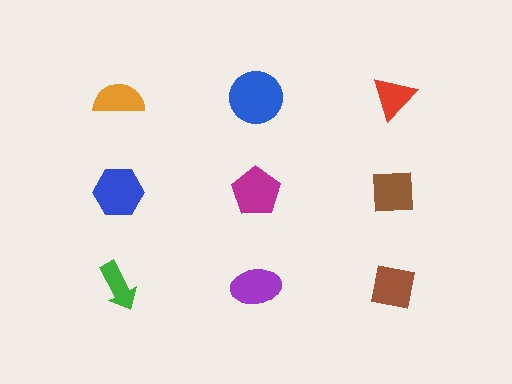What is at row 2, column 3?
A brown square.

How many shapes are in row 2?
3 shapes.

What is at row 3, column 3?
A brown square.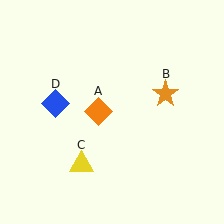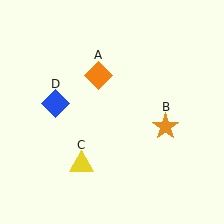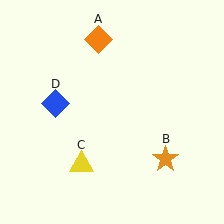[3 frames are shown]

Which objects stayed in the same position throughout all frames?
Yellow triangle (object C) and blue diamond (object D) remained stationary.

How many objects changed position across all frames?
2 objects changed position: orange diamond (object A), orange star (object B).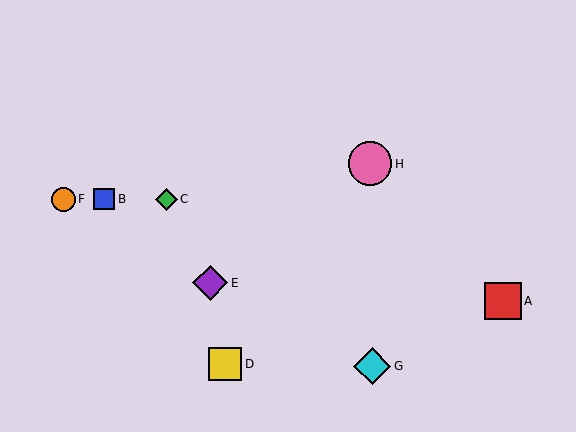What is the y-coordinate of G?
Object G is at y≈366.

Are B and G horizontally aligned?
No, B is at y≈199 and G is at y≈366.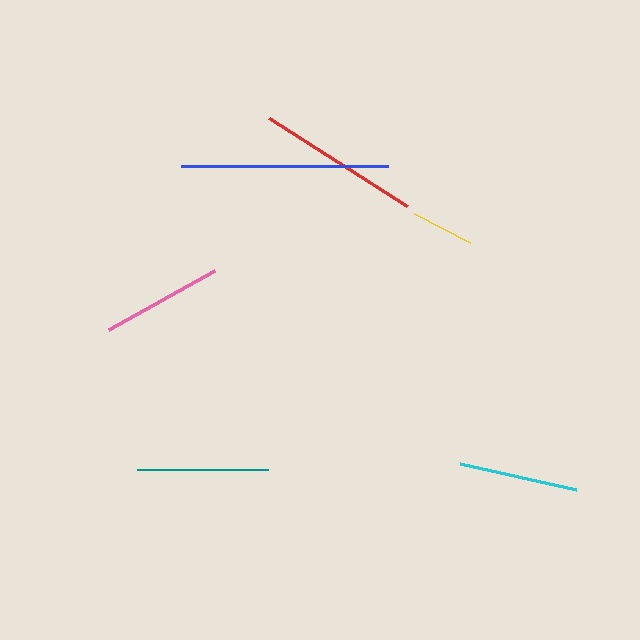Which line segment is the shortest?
The yellow line is the shortest at approximately 63 pixels.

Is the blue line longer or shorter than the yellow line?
The blue line is longer than the yellow line.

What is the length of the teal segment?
The teal segment is approximately 131 pixels long.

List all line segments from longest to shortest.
From longest to shortest: blue, red, teal, pink, cyan, yellow.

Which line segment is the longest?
The blue line is the longest at approximately 207 pixels.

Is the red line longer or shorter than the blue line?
The blue line is longer than the red line.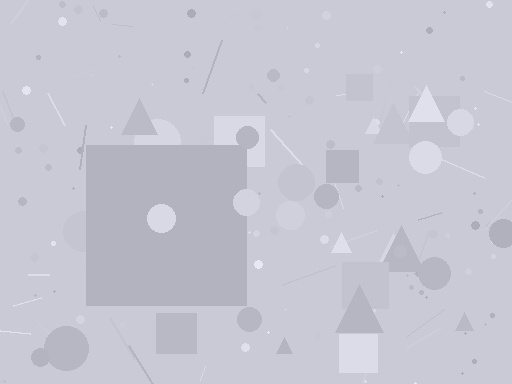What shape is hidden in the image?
A square is hidden in the image.